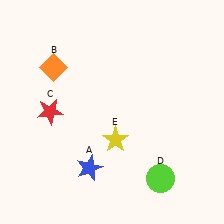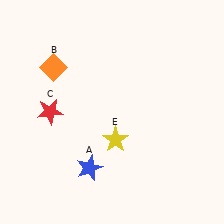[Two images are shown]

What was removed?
The lime circle (D) was removed in Image 2.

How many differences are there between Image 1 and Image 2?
There is 1 difference between the two images.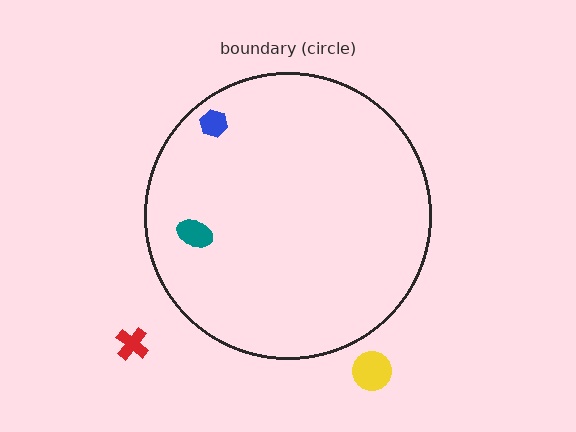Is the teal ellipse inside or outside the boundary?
Inside.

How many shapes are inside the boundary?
2 inside, 2 outside.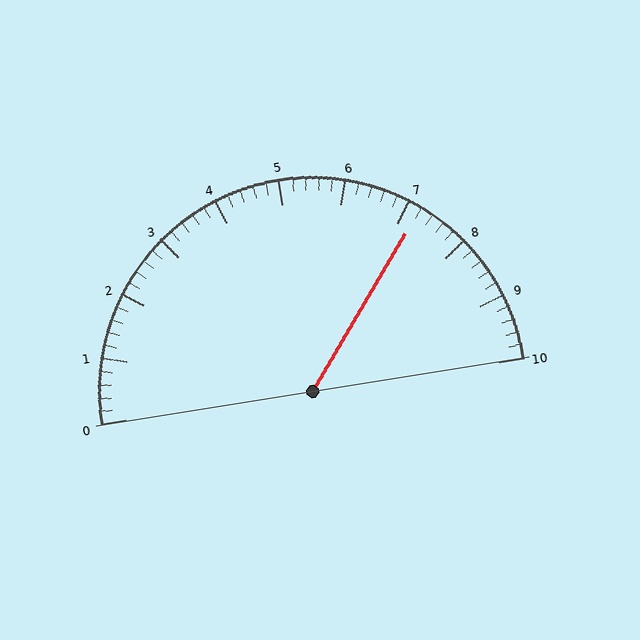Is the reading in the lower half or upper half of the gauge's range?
The reading is in the upper half of the range (0 to 10).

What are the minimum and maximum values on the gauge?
The gauge ranges from 0 to 10.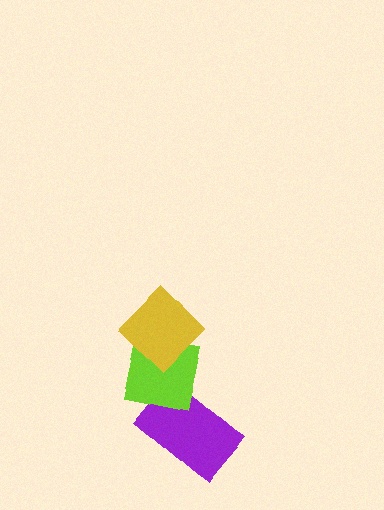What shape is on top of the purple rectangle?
The lime square is on top of the purple rectangle.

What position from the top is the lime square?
The lime square is 2nd from the top.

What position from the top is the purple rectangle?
The purple rectangle is 3rd from the top.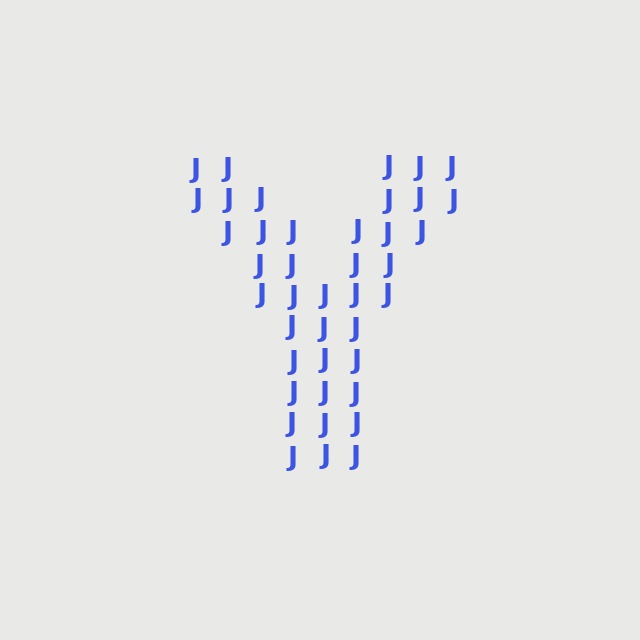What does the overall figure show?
The overall figure shows the letter Y.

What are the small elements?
The small elements are letter J's.